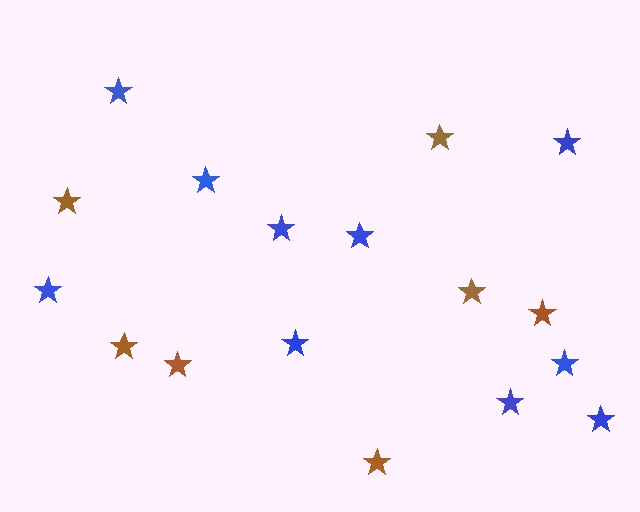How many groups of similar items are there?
There are 2 groups: one group of brown stars (7) and one group of blue stars (10).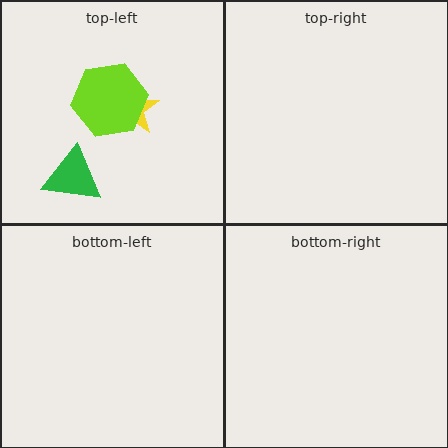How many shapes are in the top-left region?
3.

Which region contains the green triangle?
The top-left region.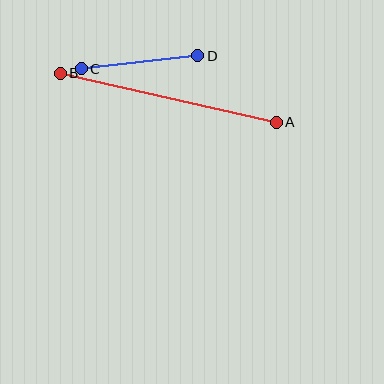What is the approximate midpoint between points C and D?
The midpoint is at approximately (140, 62) pixels.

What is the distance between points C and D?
The distance is approximately 117 pixels.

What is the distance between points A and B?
The distance is approximately 221 pixels.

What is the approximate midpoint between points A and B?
The midpoint is at approximately (168, 98) pixels.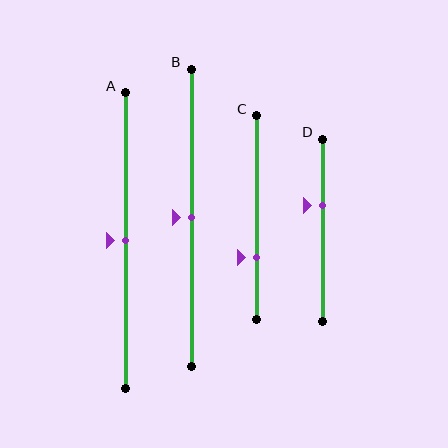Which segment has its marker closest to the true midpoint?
Segment A has its marker closest to the true midpoint.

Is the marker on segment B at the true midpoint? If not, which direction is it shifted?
Yes, the marker on segment B is at the true midpoint.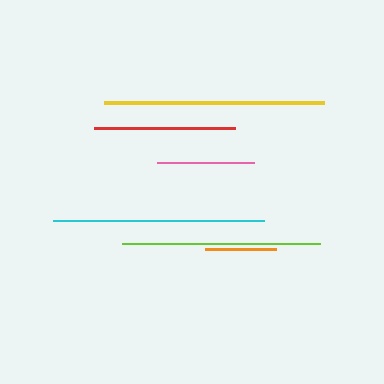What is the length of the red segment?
The red segment is approximately 141 pixels long.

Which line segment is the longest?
The yellow line is the longest at approximately 219 pixels.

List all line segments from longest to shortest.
From longest to shortest: yellow, cyan, lime, red, pink, orange.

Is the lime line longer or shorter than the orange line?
The lime line is longer than the orange line.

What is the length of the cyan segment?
The cyan segment is approximately 211 pixels long.